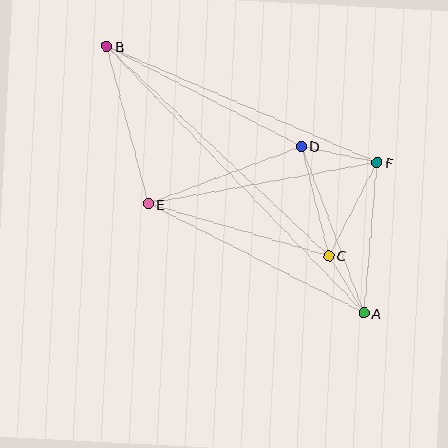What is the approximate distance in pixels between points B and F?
The distance between B and F is approximately 294 pixels.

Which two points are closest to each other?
Points A and C are closest to each other.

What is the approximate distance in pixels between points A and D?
The distance between A and D is approximately 178 pixels.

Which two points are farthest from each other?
Points A and B are farthest from each other.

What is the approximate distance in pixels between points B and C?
The distance between B and C is approximately 305 pixels.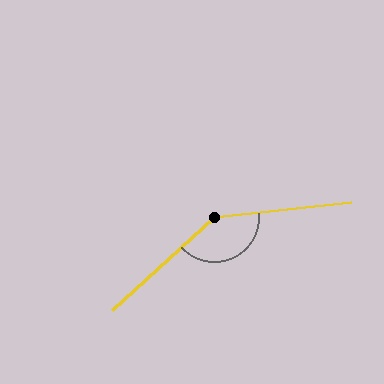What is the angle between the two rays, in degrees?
Approximately 144 degrees.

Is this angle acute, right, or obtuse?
It is obtuse.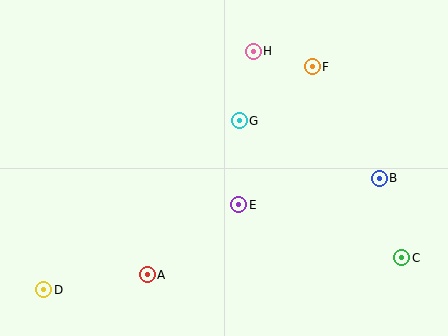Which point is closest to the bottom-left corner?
Point D is closest to the bottom-left corner.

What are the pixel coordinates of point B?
Point B is at (379, 178).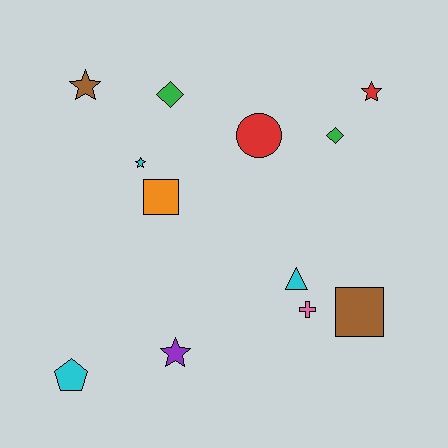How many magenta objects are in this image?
There are no magenta objects.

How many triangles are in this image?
There is 1 triangle.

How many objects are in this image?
There are 12 objects.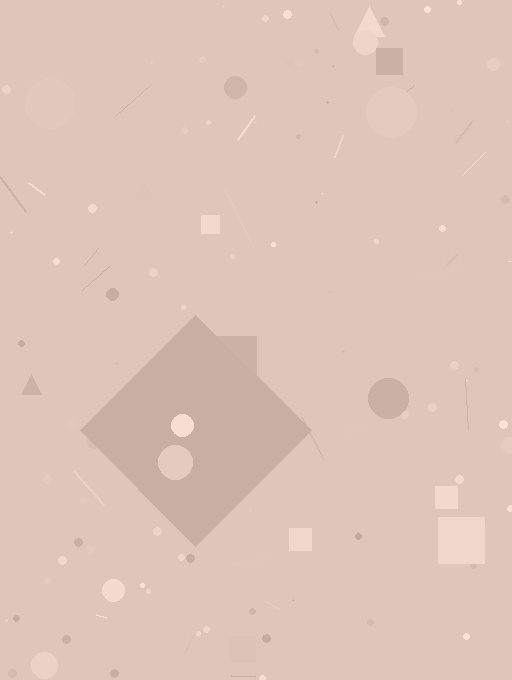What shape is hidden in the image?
A diamond is hidden in the image.